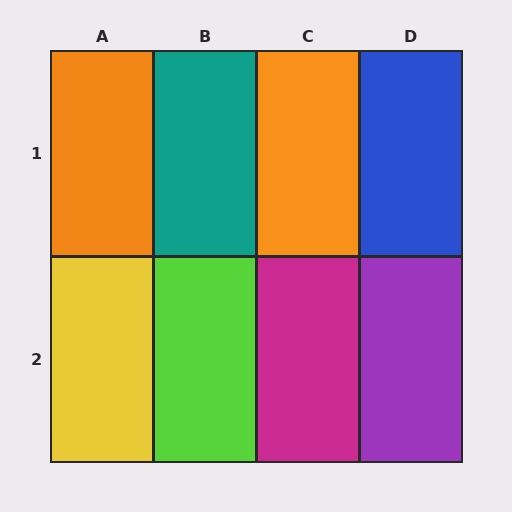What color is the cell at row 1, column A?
Orange.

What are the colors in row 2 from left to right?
Yellow, lime, magenta, purple.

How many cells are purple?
1 cell is purple.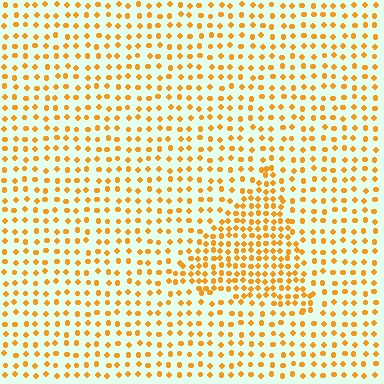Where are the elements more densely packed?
The elements are more densely packed inside the triangle boundary.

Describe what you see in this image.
The image contains small orange elements arranged at two different densities. A triangle-shaped region is visible where the elements are more densely packed than the surrounding area.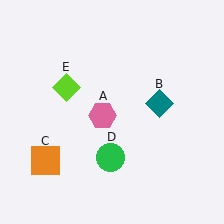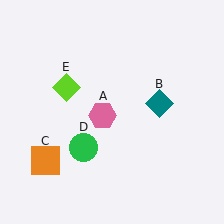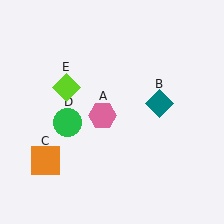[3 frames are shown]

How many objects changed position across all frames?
1 object changed position: green circle (object D).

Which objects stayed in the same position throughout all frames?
Pink hexagon (object A) and teal diamond (object B) and orange square (object C) and lime diamond (object E) remained stationary.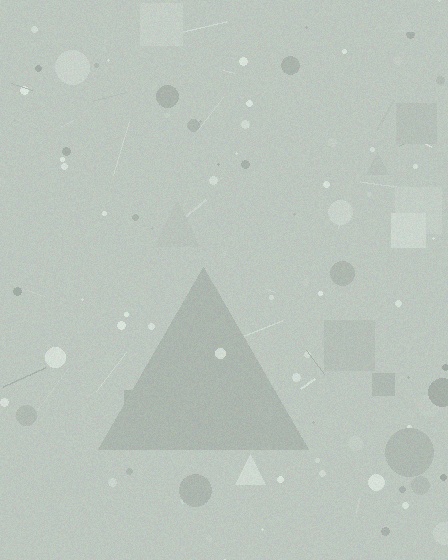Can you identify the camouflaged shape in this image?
The camouflaged shape is a triangle.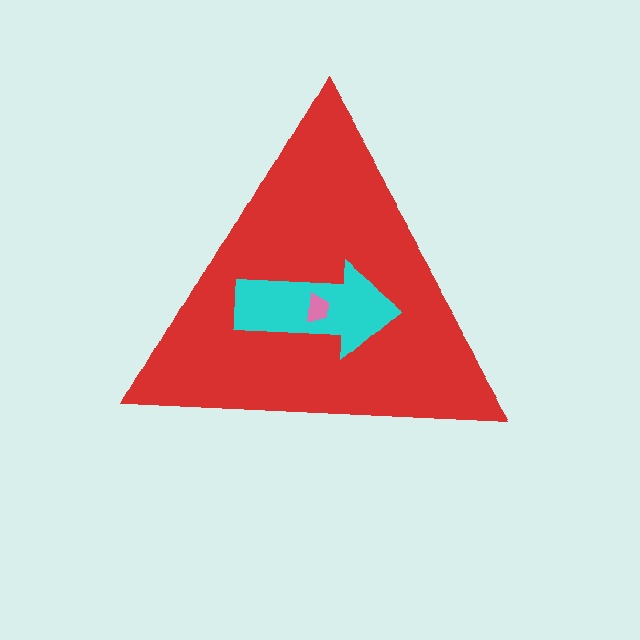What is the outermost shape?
The red triangle.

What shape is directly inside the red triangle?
The cyan arrow.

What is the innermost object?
The pink trapezoid.